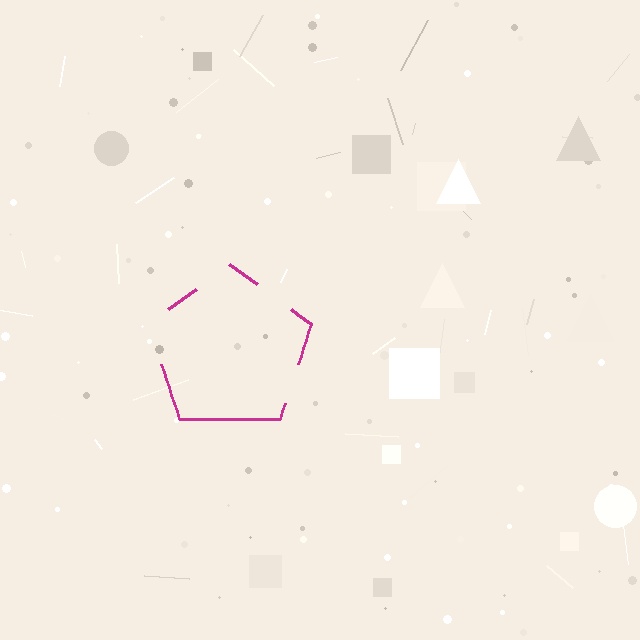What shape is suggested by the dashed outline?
The dashed outline suggests a pentagon.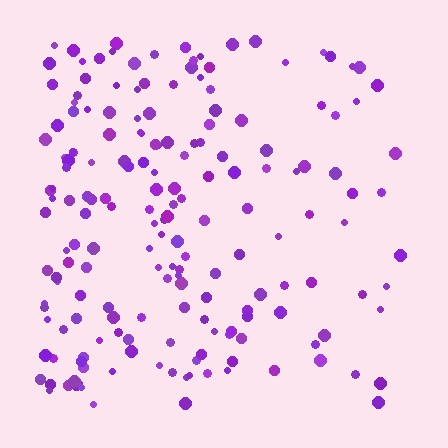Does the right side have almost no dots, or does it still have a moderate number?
Still a moderate number, just noticeably fewer than the left.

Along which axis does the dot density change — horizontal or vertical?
Horizontal.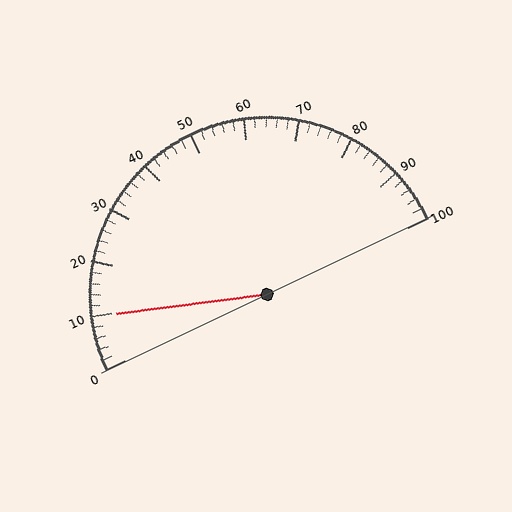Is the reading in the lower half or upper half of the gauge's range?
The reading is in the lower half of the range (0 to 100).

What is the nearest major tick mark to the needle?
The nearest major tick mark is 10.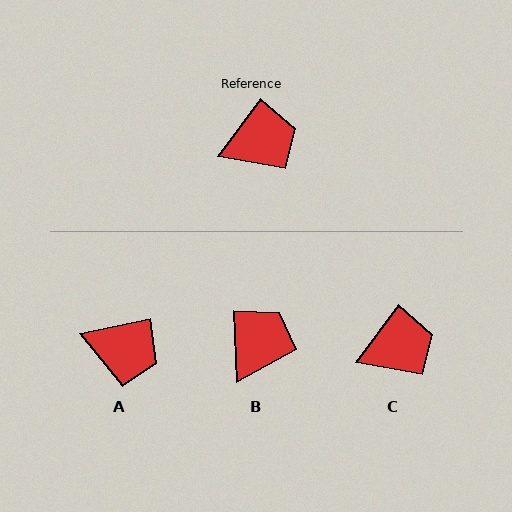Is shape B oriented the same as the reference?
No, it is off by about 39 degrees.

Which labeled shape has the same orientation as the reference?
C.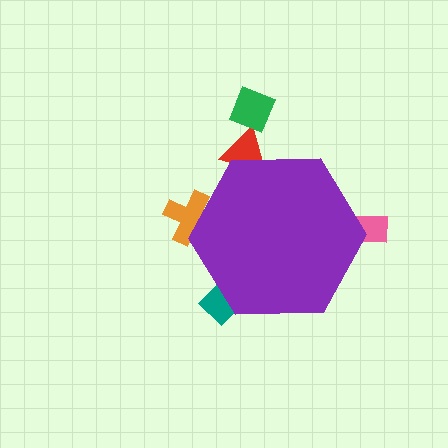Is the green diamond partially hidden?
No, the green diamond is fully visible.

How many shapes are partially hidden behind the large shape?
4 shapes are partially hidden.